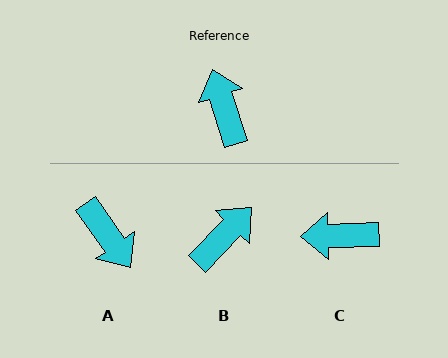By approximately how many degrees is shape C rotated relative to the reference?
Approximately 74 degrees counter-clockwise.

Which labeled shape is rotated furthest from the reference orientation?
A, about 163 degrees away.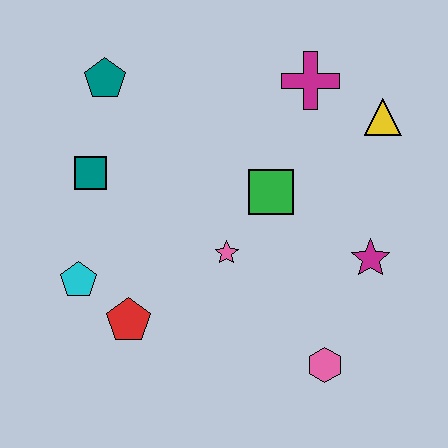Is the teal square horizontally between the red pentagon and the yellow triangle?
No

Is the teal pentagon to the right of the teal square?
Yes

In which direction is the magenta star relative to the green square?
The magenta star is to the right of the green square.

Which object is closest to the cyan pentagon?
The red pentagon is closest to the cyan pentagon.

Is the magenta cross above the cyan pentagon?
Yes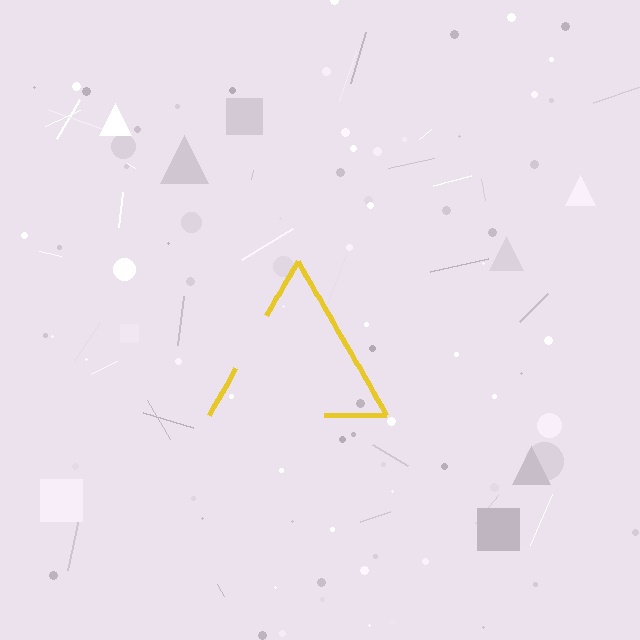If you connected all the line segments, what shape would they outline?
They would outline a triangle.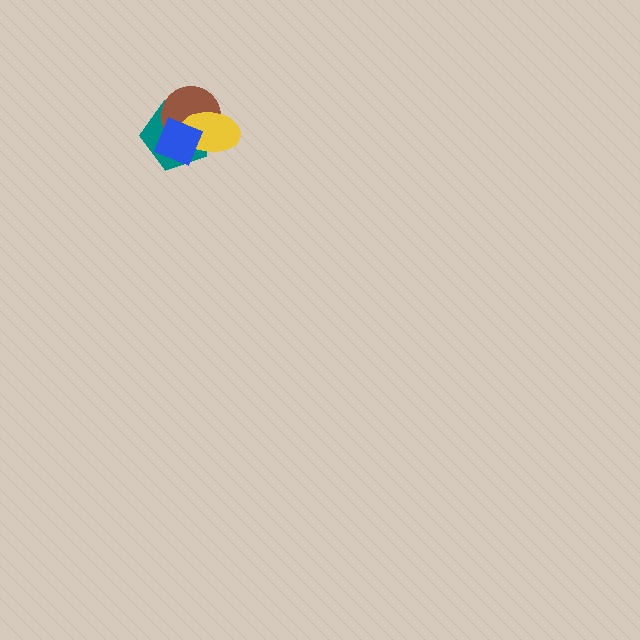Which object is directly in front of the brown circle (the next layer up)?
The yellow ellipse is directly in front of the brown circle.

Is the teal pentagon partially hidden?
Yes, it is partially covered by another shape.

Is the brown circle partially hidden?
Yes, it is partially covered by another shape.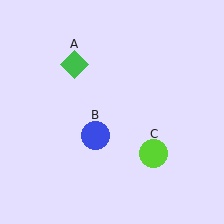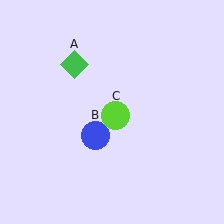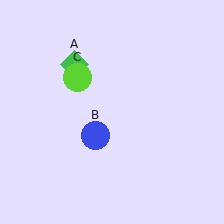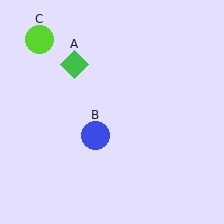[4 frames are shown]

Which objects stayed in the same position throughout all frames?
Green diamond (object A) and blue circle (object B) remained stationary.